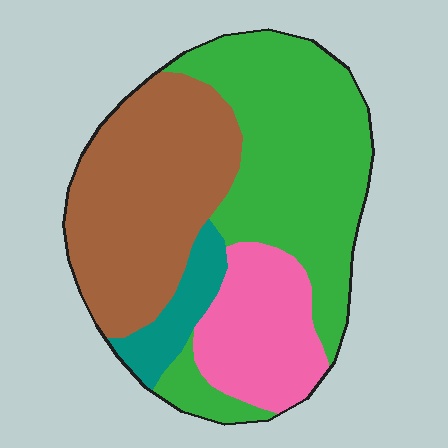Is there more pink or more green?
Green.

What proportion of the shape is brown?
Brown covers 34% of the shape.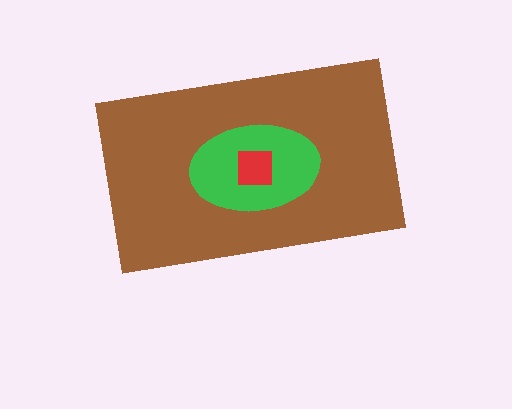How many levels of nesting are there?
3.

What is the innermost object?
The red square.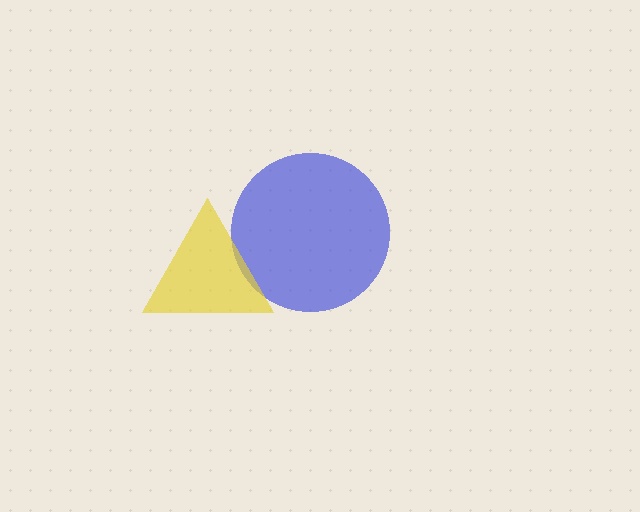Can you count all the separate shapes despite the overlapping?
Yes, there are 2 separate shapes.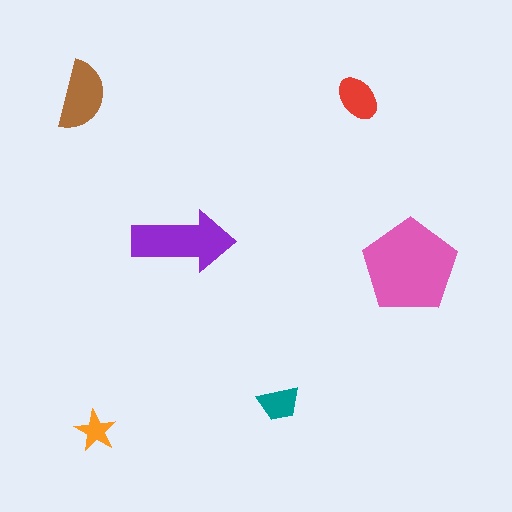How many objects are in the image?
There are 6 objects in the image.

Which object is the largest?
The pink pentagon.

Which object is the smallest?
The orange star.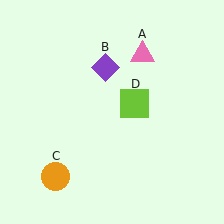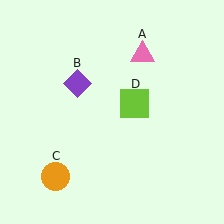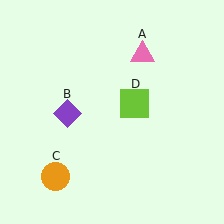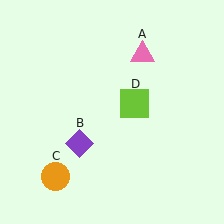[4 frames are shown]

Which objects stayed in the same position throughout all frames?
Pink triangle (object A) and orange circle (object C) and lime square (object D) remained stationary.